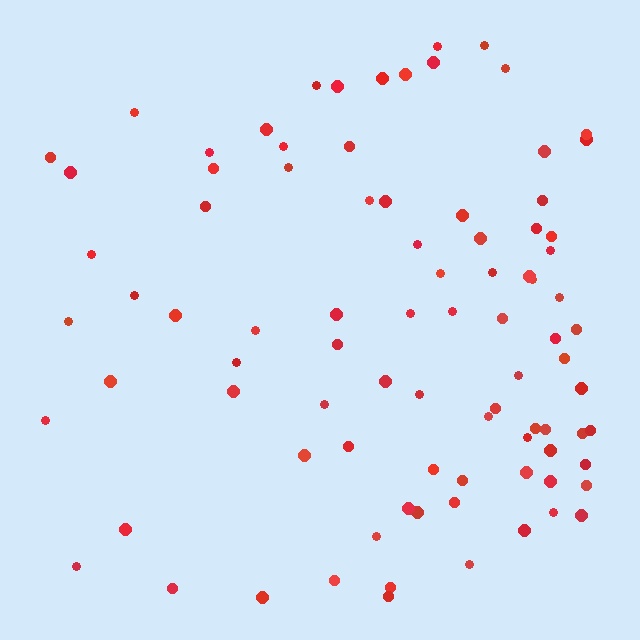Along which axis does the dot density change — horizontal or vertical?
Horizontal.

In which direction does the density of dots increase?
From left to right, with the right side densest.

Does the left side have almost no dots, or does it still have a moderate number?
Still a moderate number, just noticeably fewer than the right.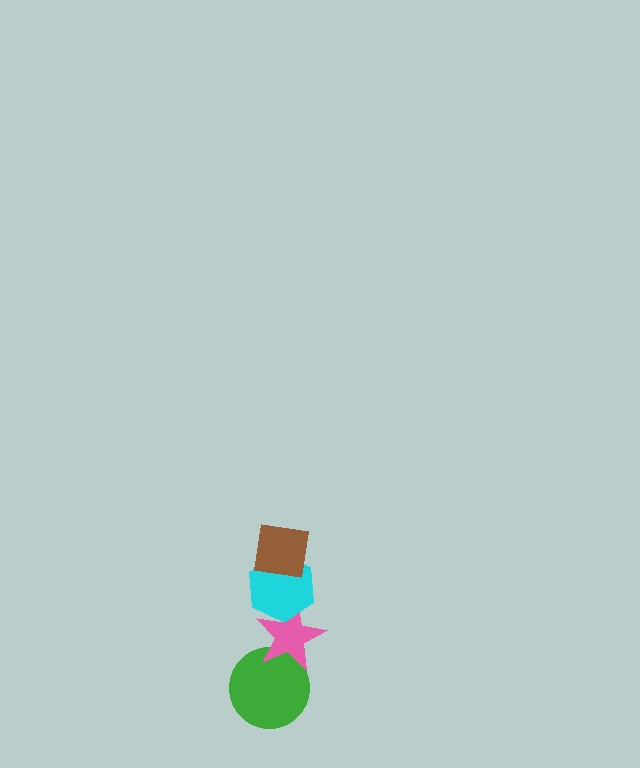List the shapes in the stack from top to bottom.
From top to bottom: the brown square, the cyan hexagon, the pink star, the green circle.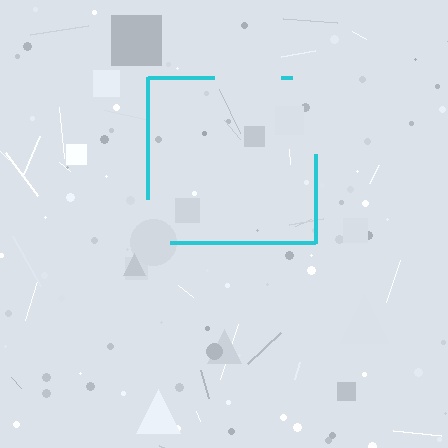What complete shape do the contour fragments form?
The contour fragments form a square.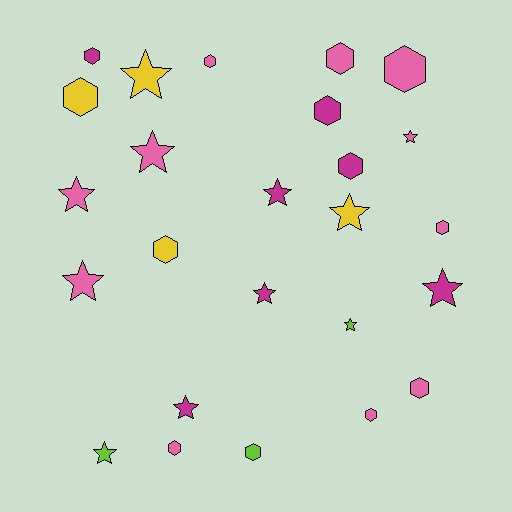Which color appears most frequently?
Pink, with 11 objects.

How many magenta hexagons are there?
There are 3 magenta hexagons.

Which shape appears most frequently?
Hexagon, with 13 objects.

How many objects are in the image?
There are 25 objects.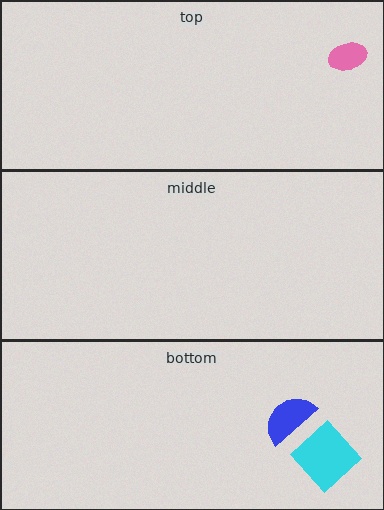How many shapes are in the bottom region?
2.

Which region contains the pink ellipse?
The top region.